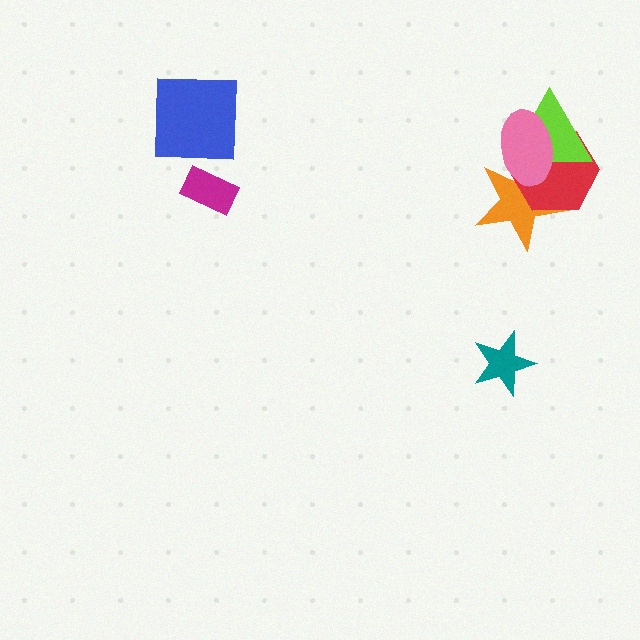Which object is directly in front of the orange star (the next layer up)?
The red hexagon is directly in front of the orange star.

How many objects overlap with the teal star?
0 objects overlap with the teal star.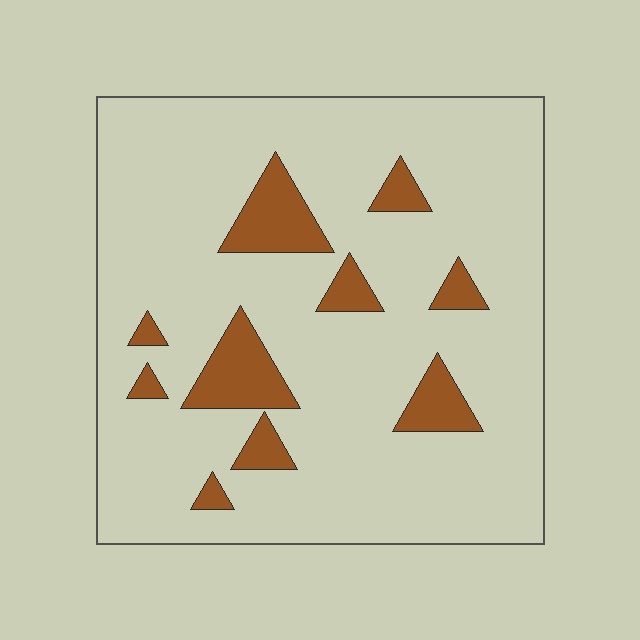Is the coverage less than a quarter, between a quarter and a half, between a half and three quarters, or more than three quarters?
Less than a quarter.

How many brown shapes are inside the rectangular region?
10.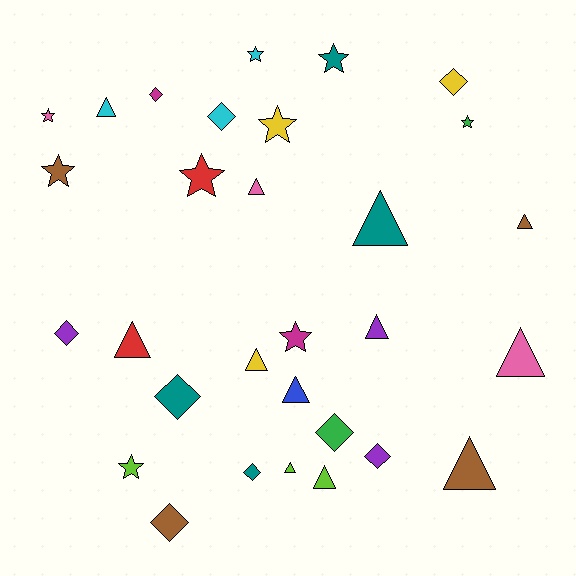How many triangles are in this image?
There are 12 triangles.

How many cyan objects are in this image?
There are 3 cyan objects.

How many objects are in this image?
There are 30 objects.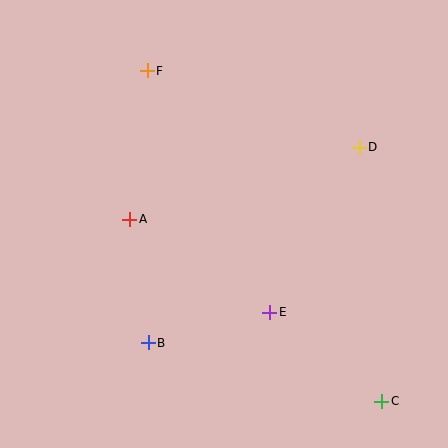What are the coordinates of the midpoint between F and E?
The midpoint between F and E is at (209, 191).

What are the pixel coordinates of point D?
Point D is at (359, 147).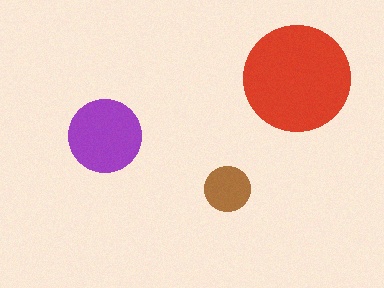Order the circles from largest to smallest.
the red one, the purple one, the brown one.